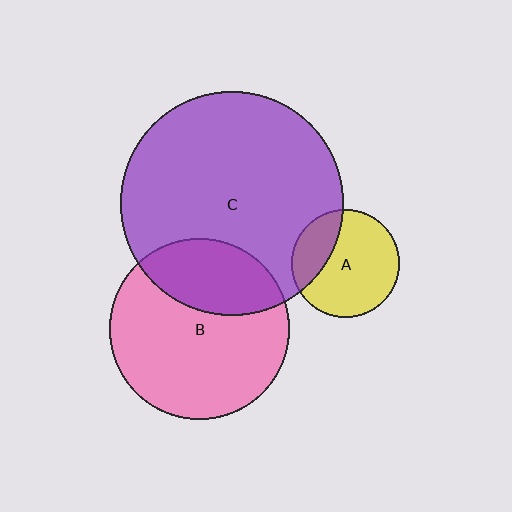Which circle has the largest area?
Circle C (purple).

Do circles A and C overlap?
Yes.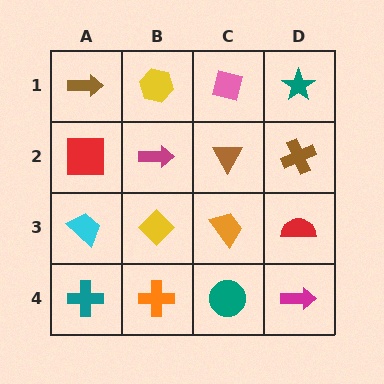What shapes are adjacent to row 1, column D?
A brown cross (row 2, column D), a pink square (row 1, column C).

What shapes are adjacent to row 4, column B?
A yellow diamond (row 3, column B), a teal cross (row 4, column A), a teal circle (row 4, column C).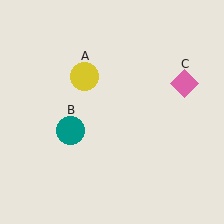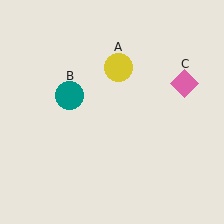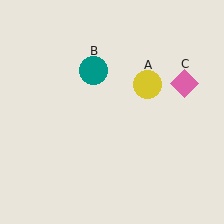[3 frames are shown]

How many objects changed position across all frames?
2 objects changed position: yellow circle (object A), teal circle (object B).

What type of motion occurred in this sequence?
The yellow circle (object A), teal circle (object B) rotated clockwise around the center of the scene.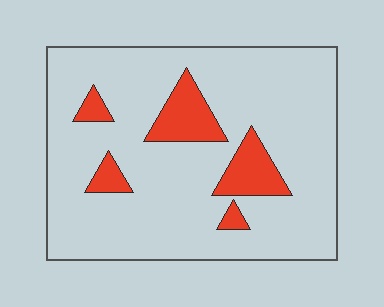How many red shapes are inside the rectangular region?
5.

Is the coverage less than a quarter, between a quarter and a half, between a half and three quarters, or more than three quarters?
Less than a quarter.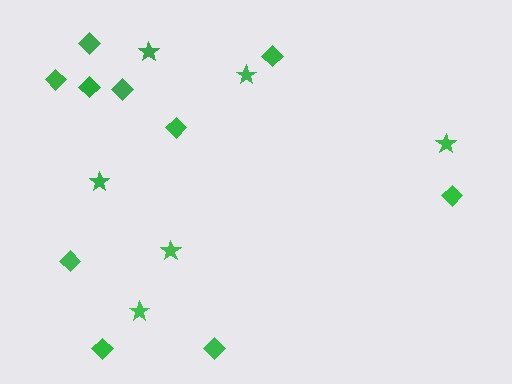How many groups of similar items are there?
There are 2 groups: one group of diamonds (10) and one group of stars (6).